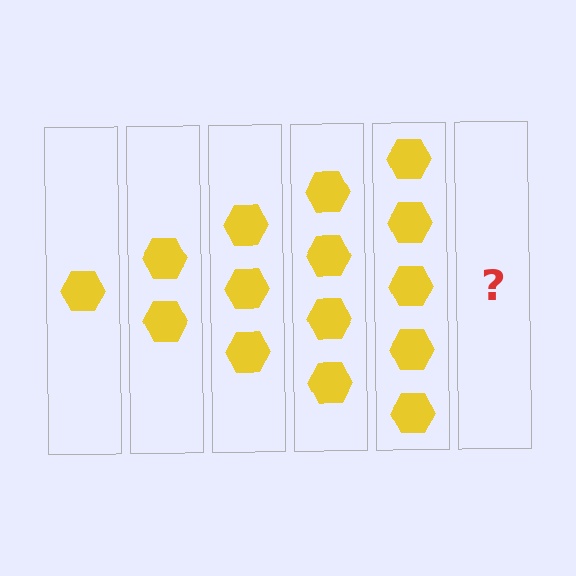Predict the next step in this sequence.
The next step is 6 hexagons.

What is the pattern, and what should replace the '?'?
The pattern is that each step adds one more hexagon. The '?' should be 6 hexagons.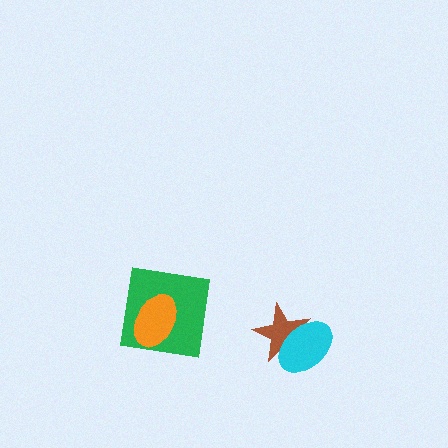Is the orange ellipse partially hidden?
No, no other shape covers it.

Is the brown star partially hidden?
Yes, it is partially covered by another shape.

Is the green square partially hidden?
Yes, it is partially covered by another shape.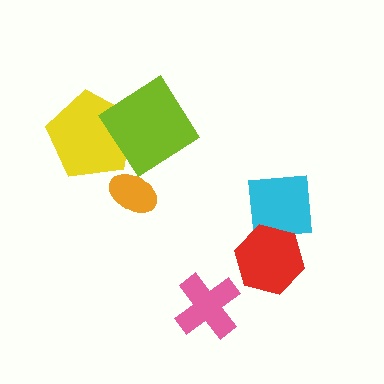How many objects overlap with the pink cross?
0 objects overlap with the pink cross.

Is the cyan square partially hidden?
Yes, it is partially covered by another shape.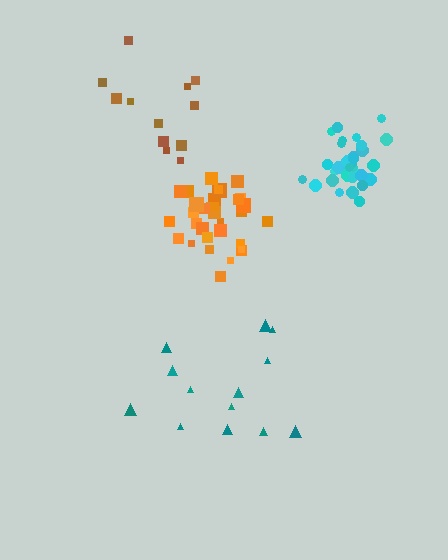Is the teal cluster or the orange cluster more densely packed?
Orange.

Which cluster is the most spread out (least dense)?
Brown.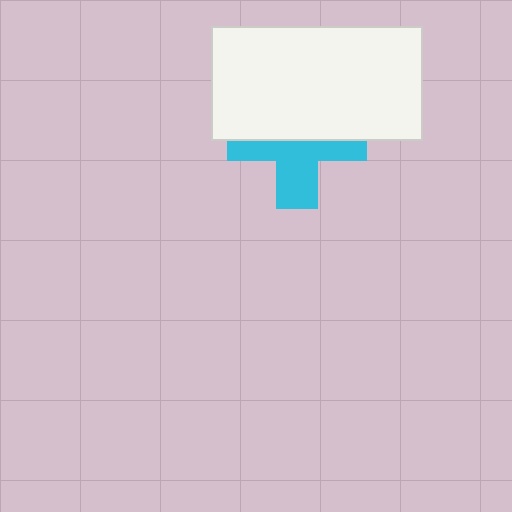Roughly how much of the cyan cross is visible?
About half of it is visible (roughly 47%).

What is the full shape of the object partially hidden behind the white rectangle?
The partially hidden object is a cyan cross.